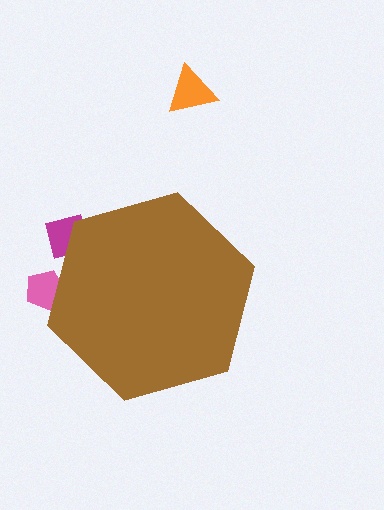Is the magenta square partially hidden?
Yes, the magenta square is partially hidden behind the brown hexagon.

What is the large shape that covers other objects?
A brown hexagon.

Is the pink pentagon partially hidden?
Yes, the pink pentagon is partially hidden behind the brown hexagon.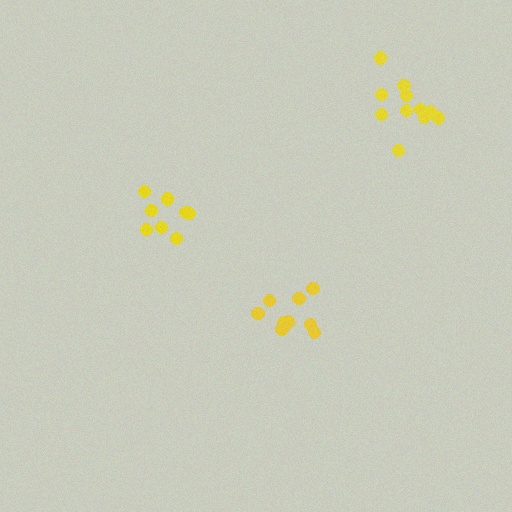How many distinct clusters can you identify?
There are 3 distinct clusters.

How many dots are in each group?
Group 1: 11 dots, Group 2: 9 dots, Group 3: 8 dots (28 total).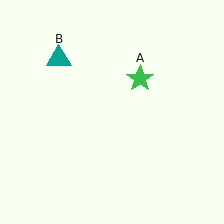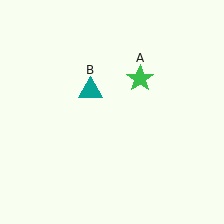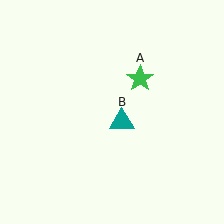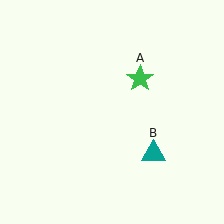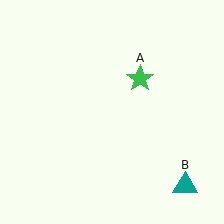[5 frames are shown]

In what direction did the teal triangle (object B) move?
The teal triangle (object B) moved down and to the right.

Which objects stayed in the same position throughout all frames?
Green star (object A) remained stationary.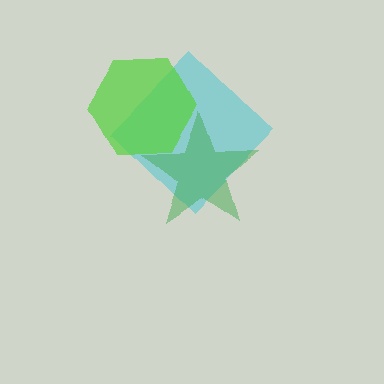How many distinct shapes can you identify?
There are 3 distinct shapes: a cyan diamond, a green star, a lime hexagon.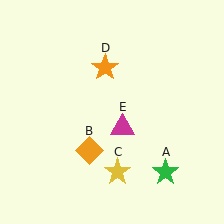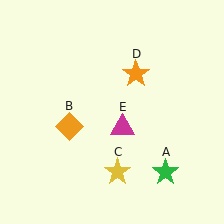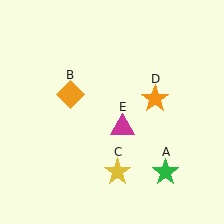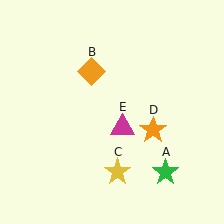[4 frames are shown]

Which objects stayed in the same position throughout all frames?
Green star (object A) and yellow star (object C) and magenta triangle (object E) remained stationary.